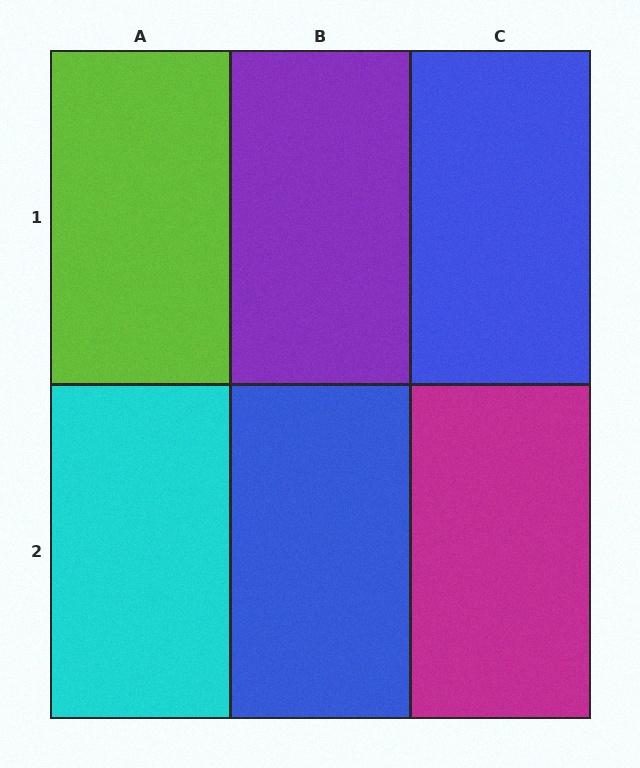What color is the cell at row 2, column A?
Cyan.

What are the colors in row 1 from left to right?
Lime, purple, blue.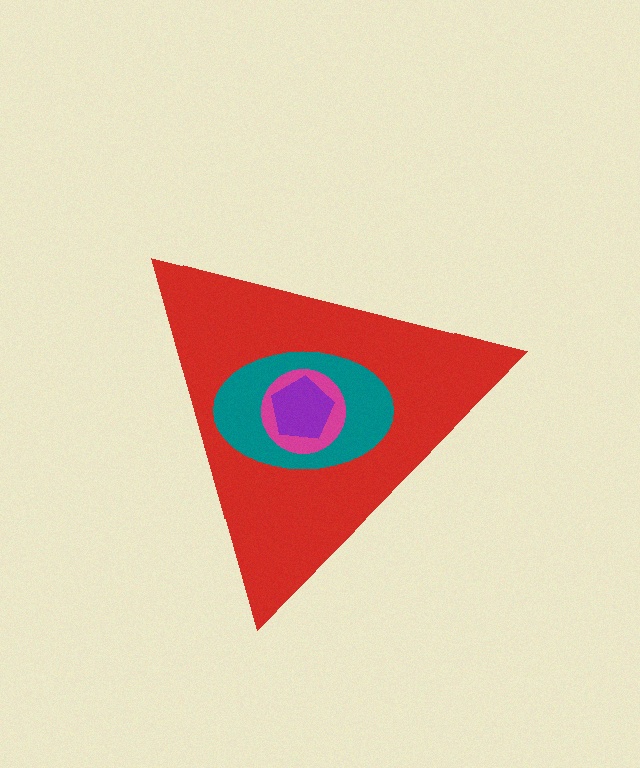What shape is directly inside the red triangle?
The teal ellipse.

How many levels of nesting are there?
4.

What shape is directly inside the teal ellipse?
The magenta circle.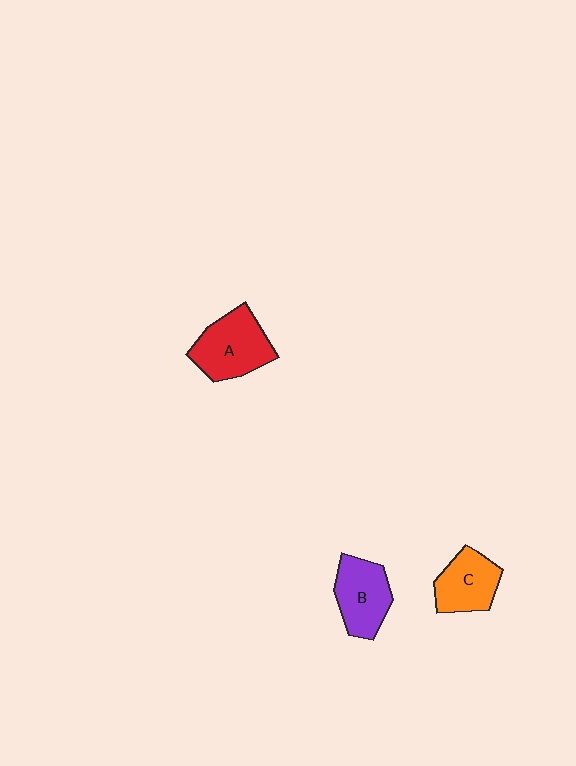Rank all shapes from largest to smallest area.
From largest to smallest: A (red), B (purple), C (orange).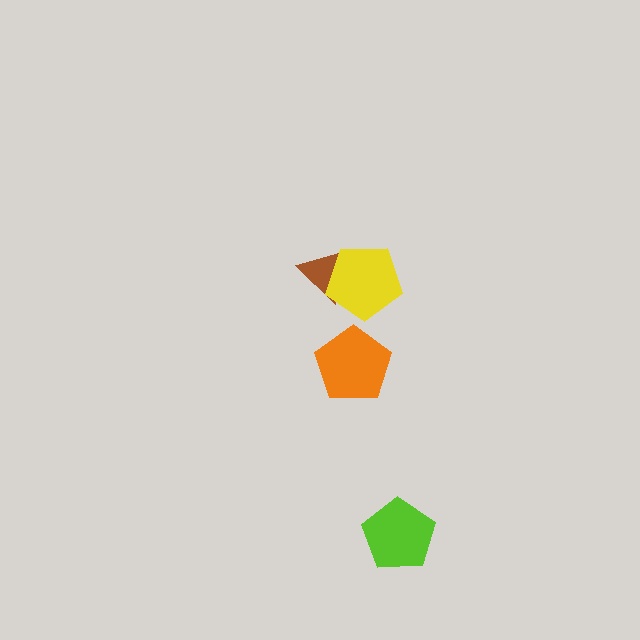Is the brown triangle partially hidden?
Yes, it is partially covered by another shape.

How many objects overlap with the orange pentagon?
0 objects overlap with the orange pentagon.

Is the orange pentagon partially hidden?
No, no other shape covers it.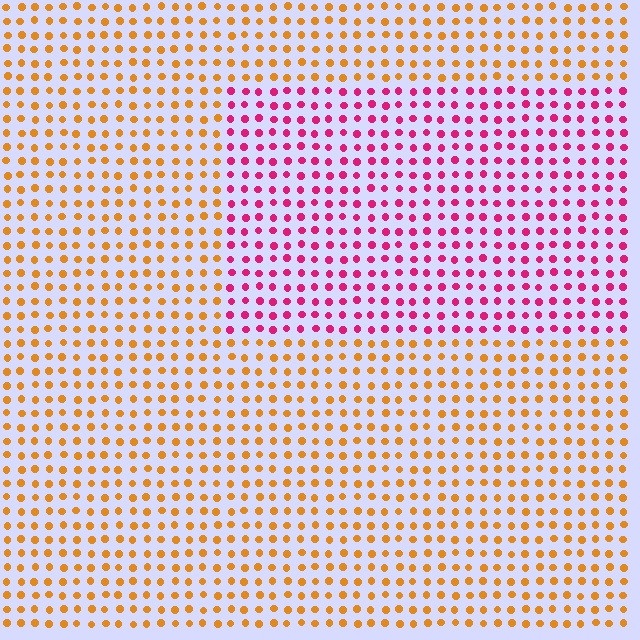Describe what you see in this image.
The image is filled with small orange elements in a uniform arrangement. A rectangle-shaped region is visible where the elements are tinted to a slightly different hue, forming a subtle color boundary.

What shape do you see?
I see a rectangle.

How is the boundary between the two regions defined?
The boundary is defined purely by a slight shift in hue (about 62 degrees). Spacing, size, and orientation are identical on both sides.